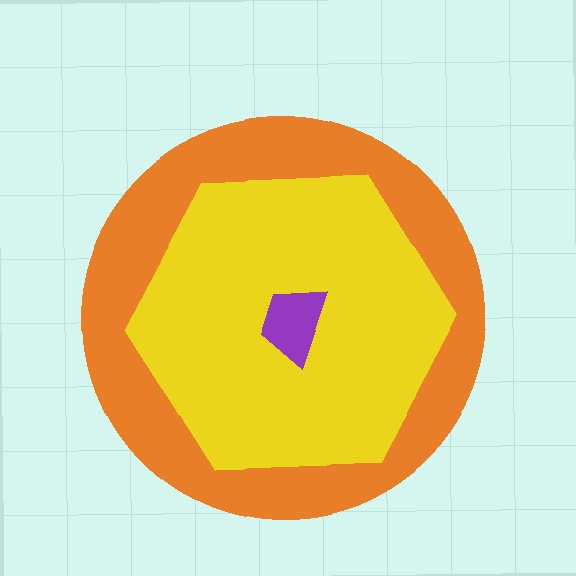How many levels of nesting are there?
3.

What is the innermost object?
The purple trapezoid.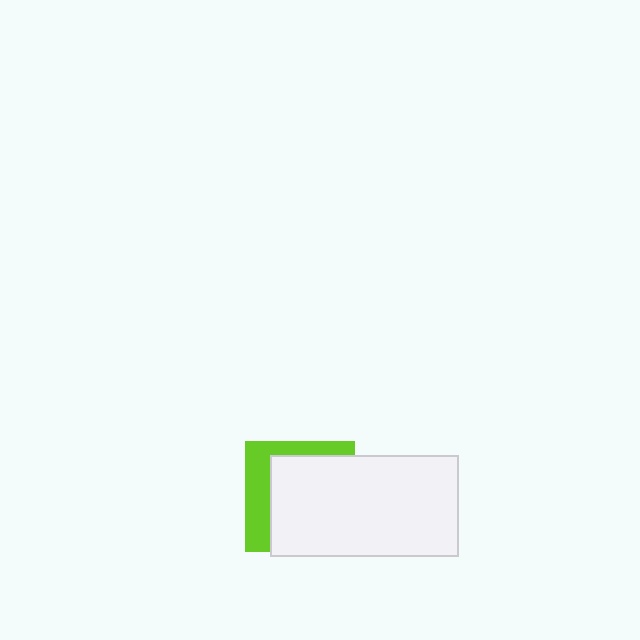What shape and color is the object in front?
The object in front is a white rectangle.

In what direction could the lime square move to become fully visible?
The lime square could move toward the upper-left. That would shift it out from behind the white rectangle entirely.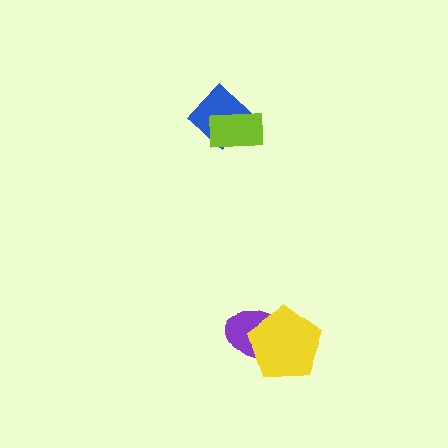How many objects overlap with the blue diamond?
1 object overlaps with the blue diamond.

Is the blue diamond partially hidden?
Yes, it is partially covered by another shape.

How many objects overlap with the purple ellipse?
1 object overlaps with the purple ellipse.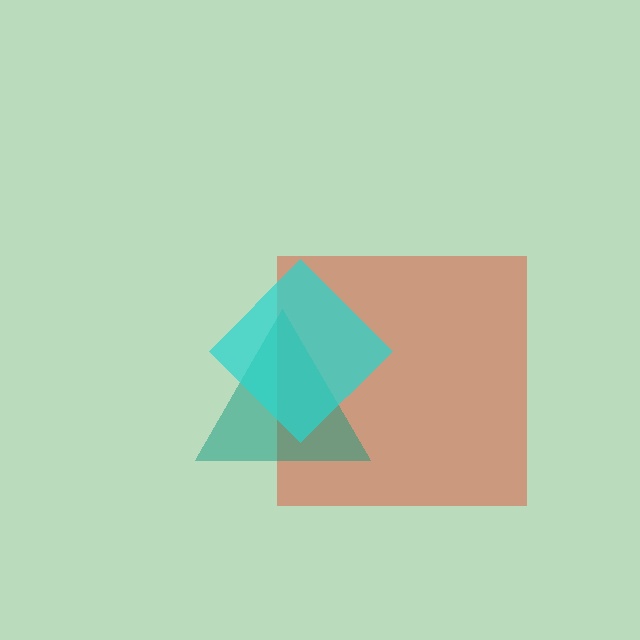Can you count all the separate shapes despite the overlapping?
Yes, there are 3 separate shapes.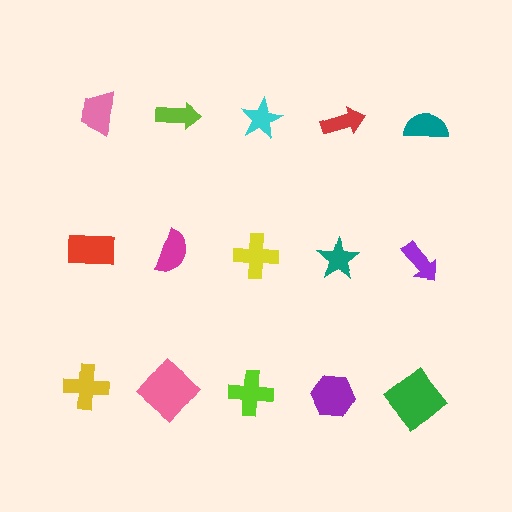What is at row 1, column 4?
A red arrow.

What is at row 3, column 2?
A pink diamond.